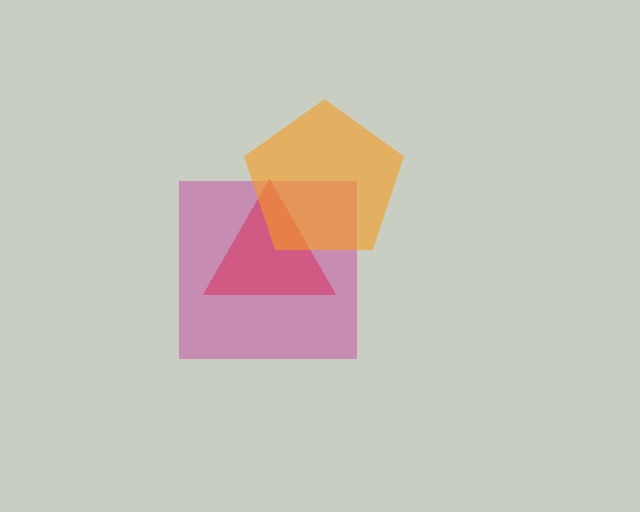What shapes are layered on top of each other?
The layered shapes are: a red triangle, a magenta square, an orange pentagon.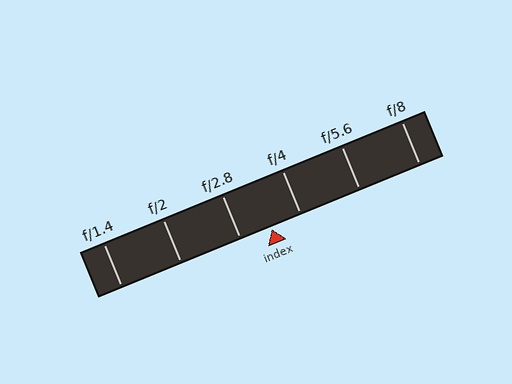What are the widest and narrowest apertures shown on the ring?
The widest aperture shown is f/1.4 and the narrowest is f/8.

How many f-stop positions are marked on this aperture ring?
There are 6 f-stop positions marked.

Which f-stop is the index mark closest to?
The index mark is closest to f/4.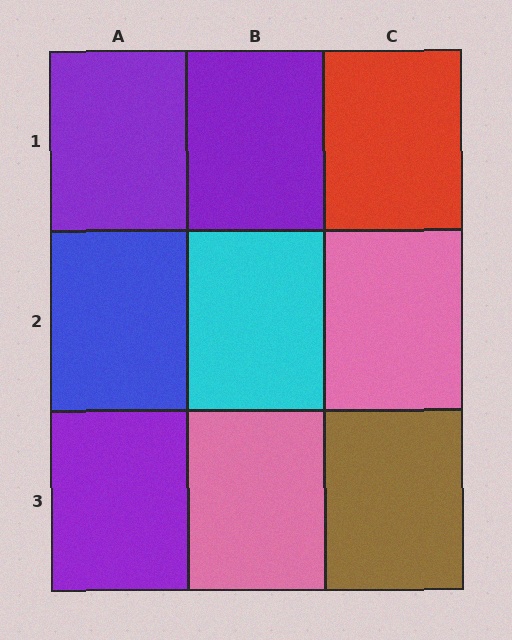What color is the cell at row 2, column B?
Cyan.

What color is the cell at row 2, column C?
Pink.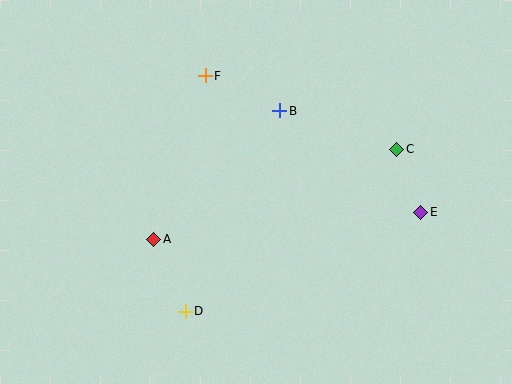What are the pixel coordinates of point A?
Point A is at (154, 239).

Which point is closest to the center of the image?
Point B at (280, 111) is closest to the center.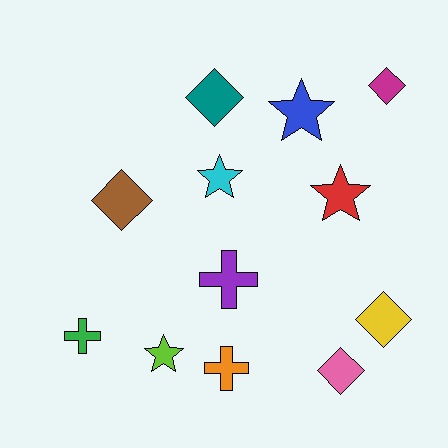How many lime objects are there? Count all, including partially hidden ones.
There is 1 lime object.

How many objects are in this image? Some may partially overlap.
There are 12 objects.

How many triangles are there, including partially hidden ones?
There are no triangles.